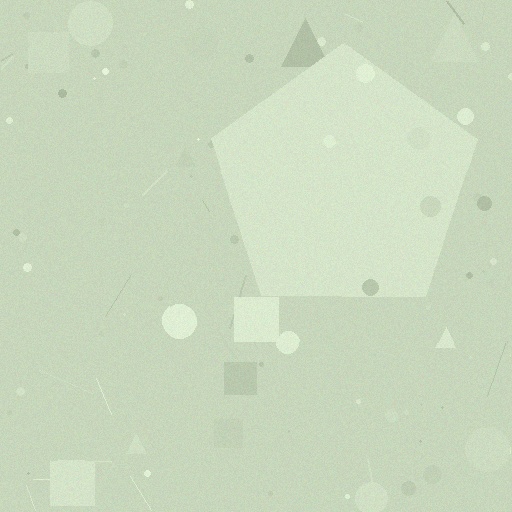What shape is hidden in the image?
A pentagon is hidden in the image.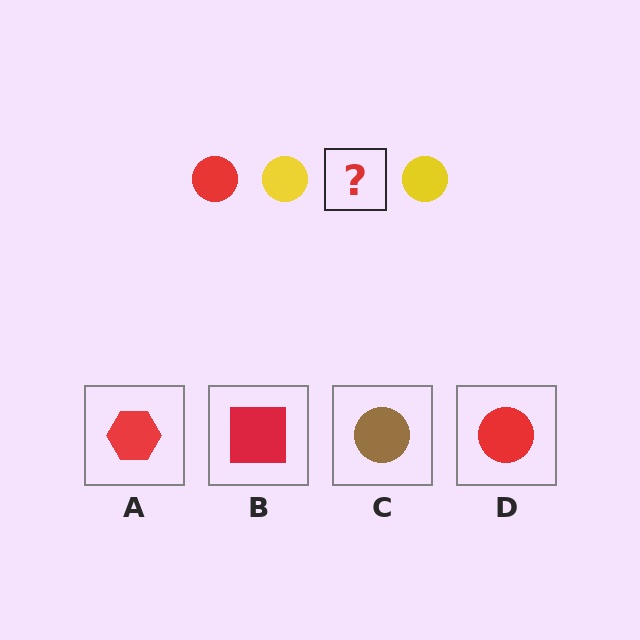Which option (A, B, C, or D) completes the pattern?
D.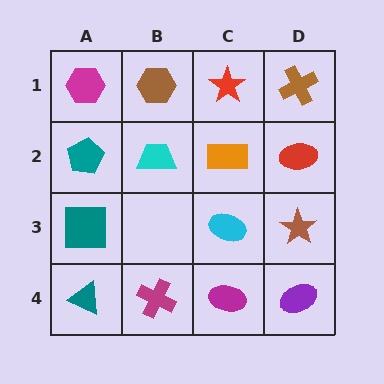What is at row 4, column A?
A teal triangle.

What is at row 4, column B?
A magenta cross.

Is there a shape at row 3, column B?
No, that cell is empty.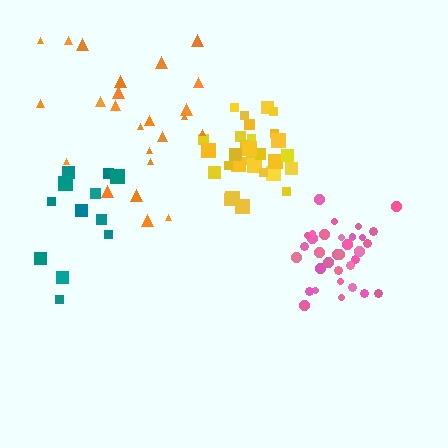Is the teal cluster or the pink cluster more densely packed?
Pink.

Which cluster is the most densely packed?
Yellow.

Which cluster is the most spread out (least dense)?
Orange.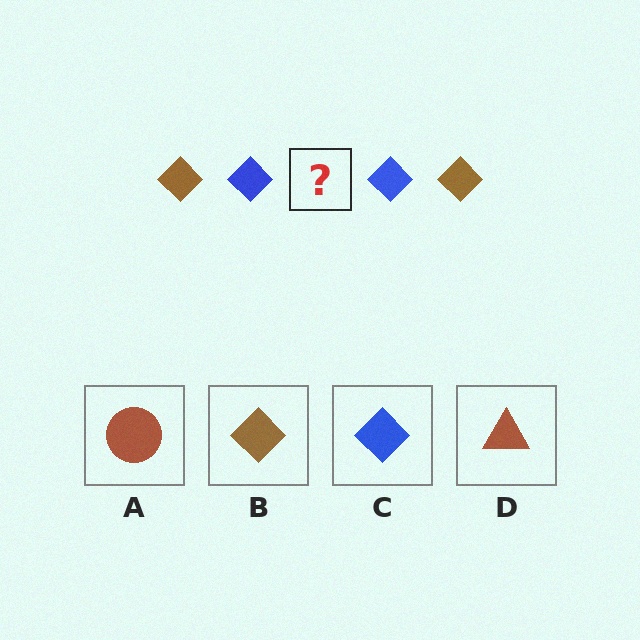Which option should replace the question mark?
Option B.